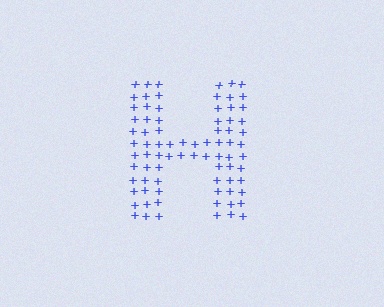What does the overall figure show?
The overall figure shows the letter H.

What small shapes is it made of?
It is made of small plus signs.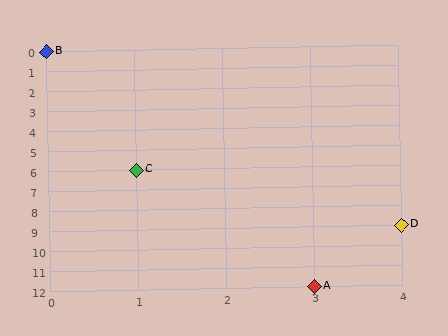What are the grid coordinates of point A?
Point A is at grid coordinates (3, 12).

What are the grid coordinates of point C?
Point C is at grid coordinates (1, 6).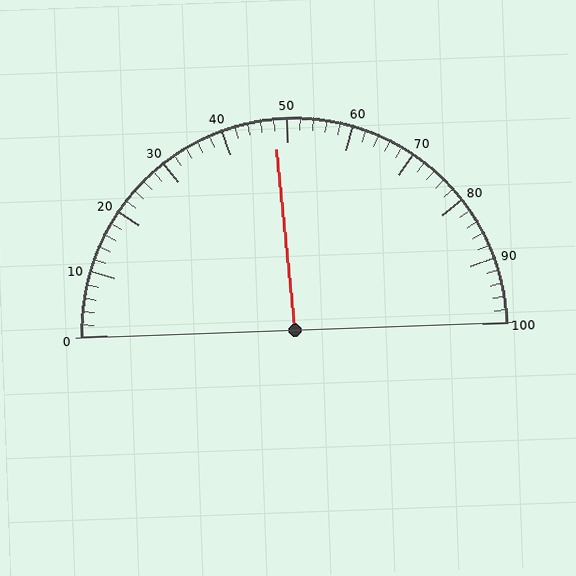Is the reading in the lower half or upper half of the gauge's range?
The reading is in the lower half of the range (0 to 100).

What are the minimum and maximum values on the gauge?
The gauge ranges from 0 to 100.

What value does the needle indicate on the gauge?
The needle indicates approximately 48.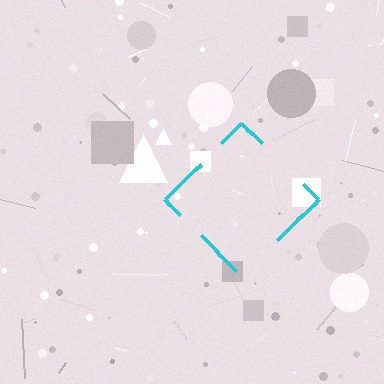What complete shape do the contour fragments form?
The contour fragments form a diamond.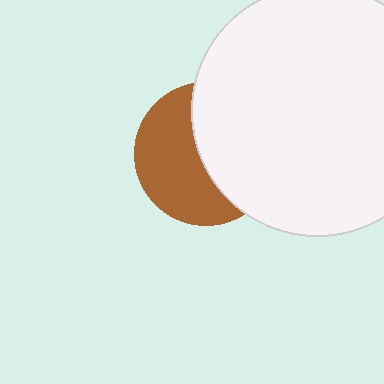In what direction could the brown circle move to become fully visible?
The brown circle could move left. That would shift it out from behind the white circle entirely.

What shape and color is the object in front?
The object in front is a white circle.